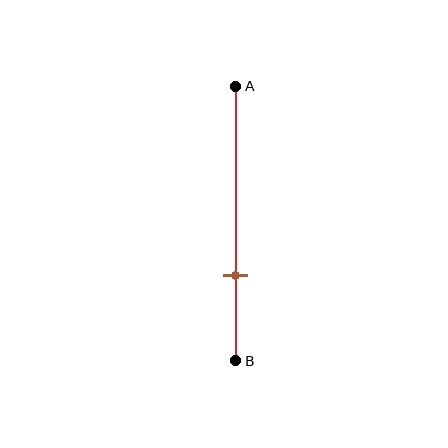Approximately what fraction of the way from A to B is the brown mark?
The brown mark is approximately 70% of the way from A to B.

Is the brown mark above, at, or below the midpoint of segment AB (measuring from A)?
The brown mark is below the midpoint of segment AB.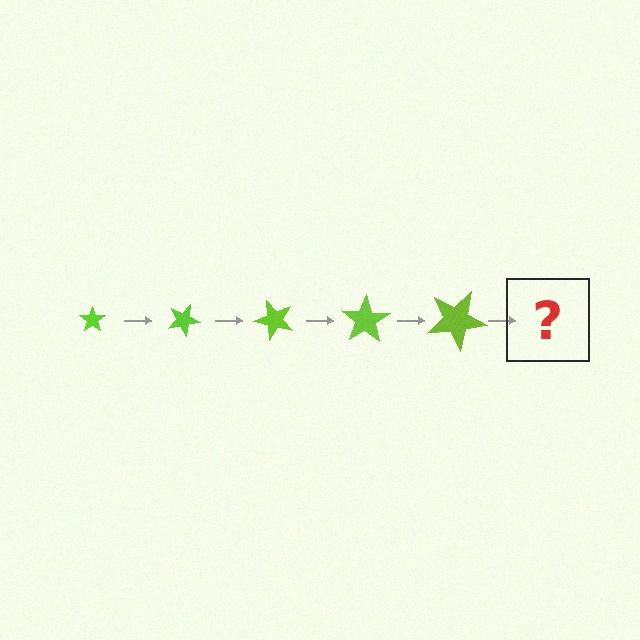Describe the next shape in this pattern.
It should be a star, larger than the previous one and rotated 125 degrees from the start.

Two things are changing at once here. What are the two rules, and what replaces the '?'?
The two rules are that the star grows larger each step and it rotates 25 degrees each step. The '?' should be a star, larger than the previous one and rotated 125 degrees from the start.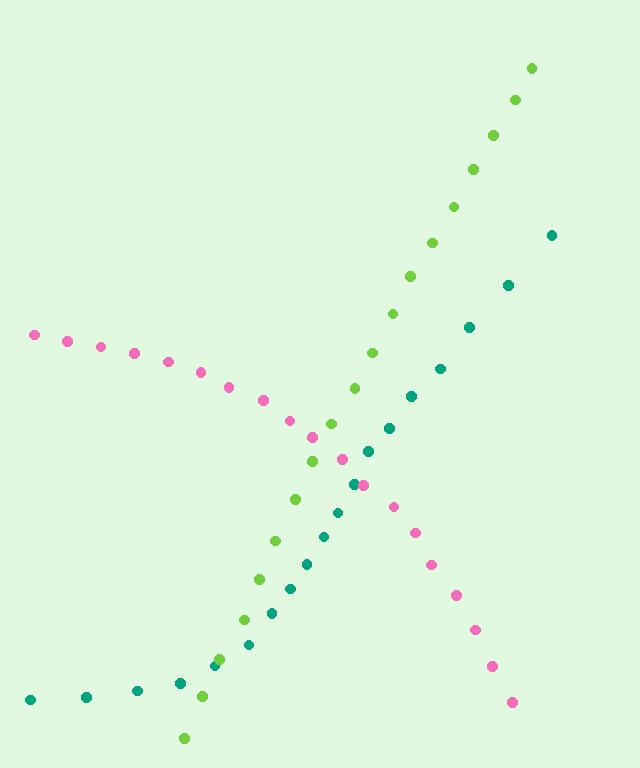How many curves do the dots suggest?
There are 3 distinct paths.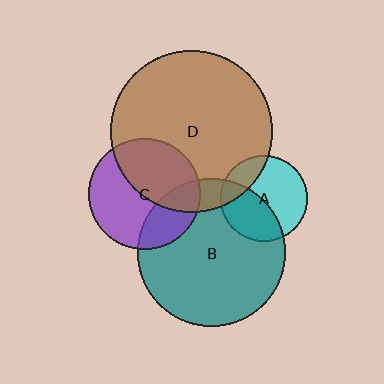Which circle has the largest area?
Circle D (brown).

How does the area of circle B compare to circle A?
Approximately 2.9 times.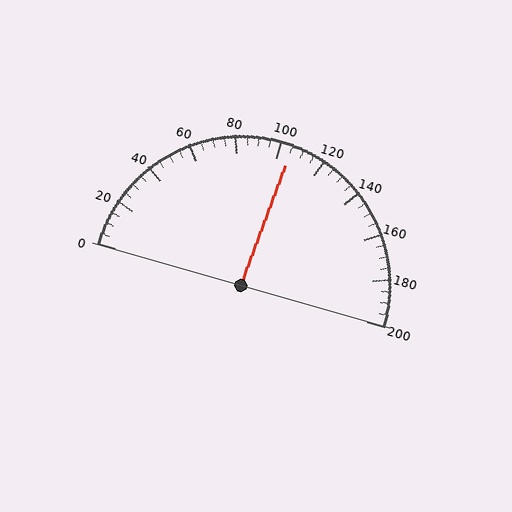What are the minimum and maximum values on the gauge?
The gauge ranges from 0 to 200.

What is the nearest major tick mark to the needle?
The nearest major tick mark is 100.